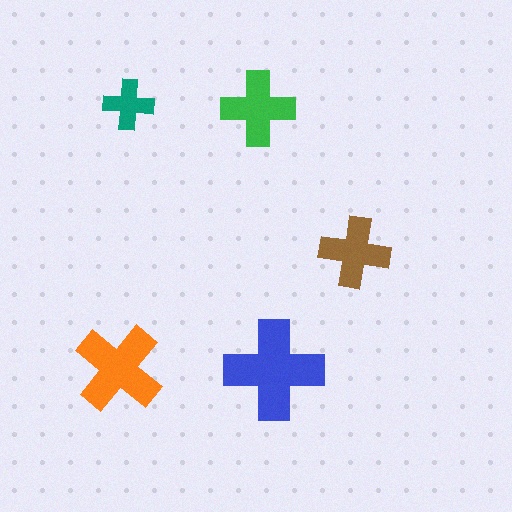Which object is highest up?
The teal cross is topmost.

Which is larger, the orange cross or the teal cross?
The orange one.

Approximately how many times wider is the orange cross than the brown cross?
About 1.5 times wider.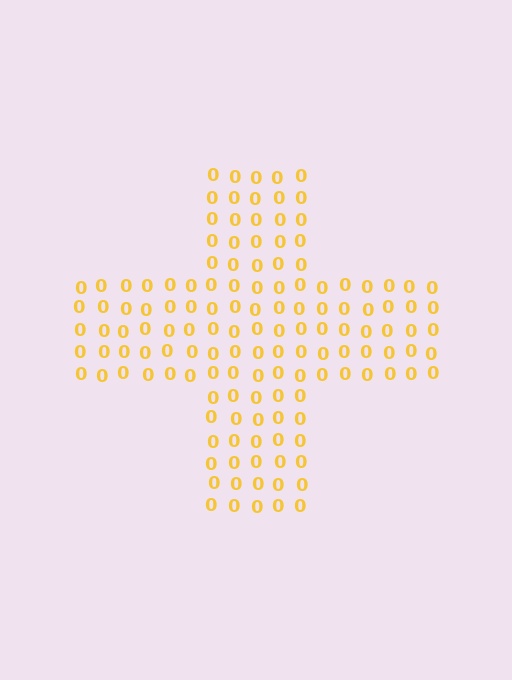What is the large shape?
The large shape is a cross.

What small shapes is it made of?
It is made of small digit 0's.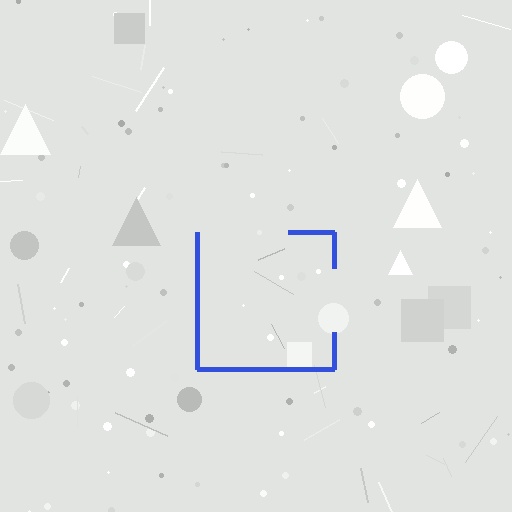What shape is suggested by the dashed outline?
The dashed outline suggests a square.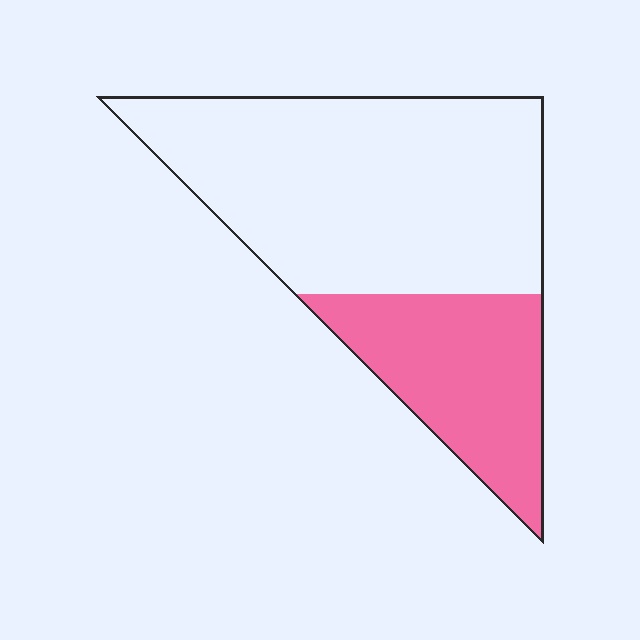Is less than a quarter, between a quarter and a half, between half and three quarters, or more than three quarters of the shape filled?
Between a quarter and a half.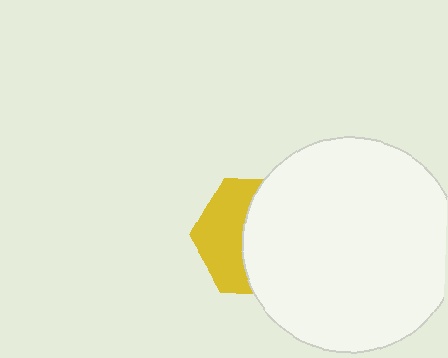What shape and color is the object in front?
The object in front is a white circle.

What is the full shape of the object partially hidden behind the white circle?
The partially hidden object is a yellow hexagon.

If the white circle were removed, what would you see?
You would see the complete yellow hexagon.